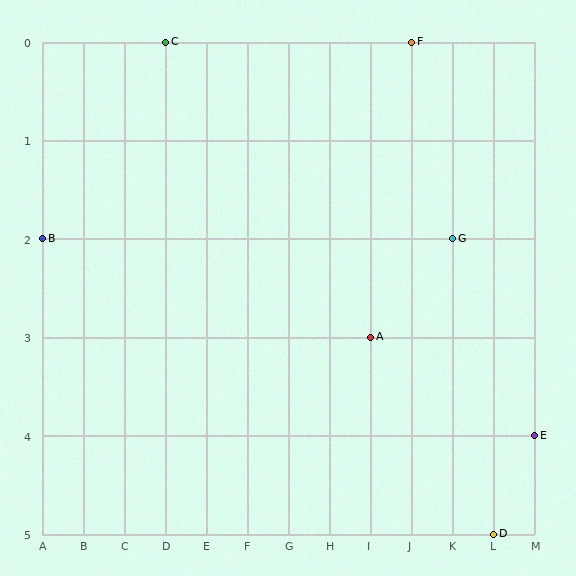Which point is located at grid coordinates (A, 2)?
Point B is at (A, 2).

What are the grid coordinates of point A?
Point A is at grid coordinates (I, 3).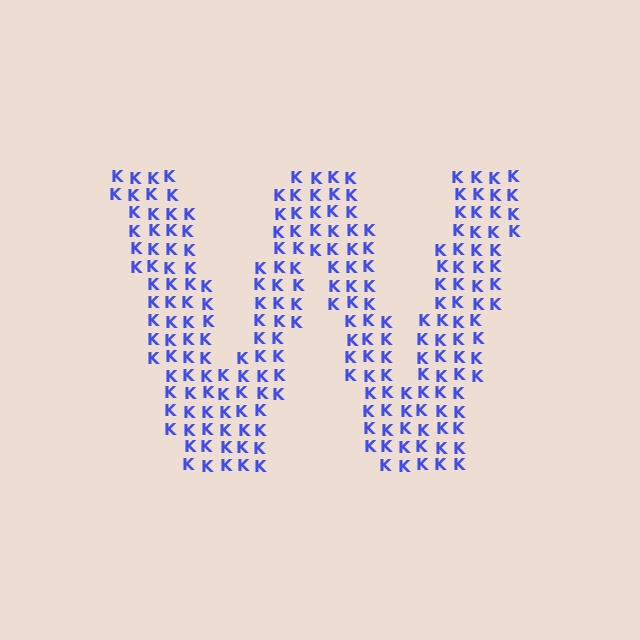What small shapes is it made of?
It is made of small letter K's.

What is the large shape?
The large shape is the letter W.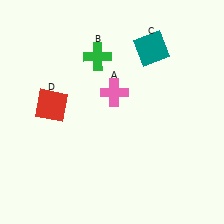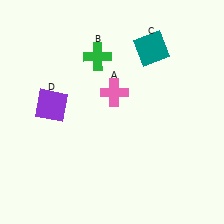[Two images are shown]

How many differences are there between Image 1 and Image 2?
There is 1 difference between the two images.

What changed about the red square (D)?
In Image 1, D is red. In Image 2, it changed to purple.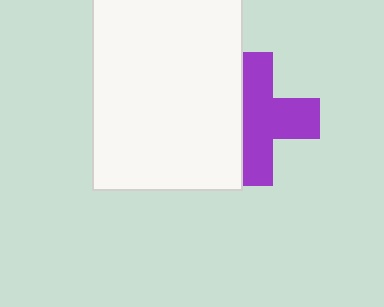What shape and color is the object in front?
The object in front is a white rectangle.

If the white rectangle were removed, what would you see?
You would see the complete purple cross.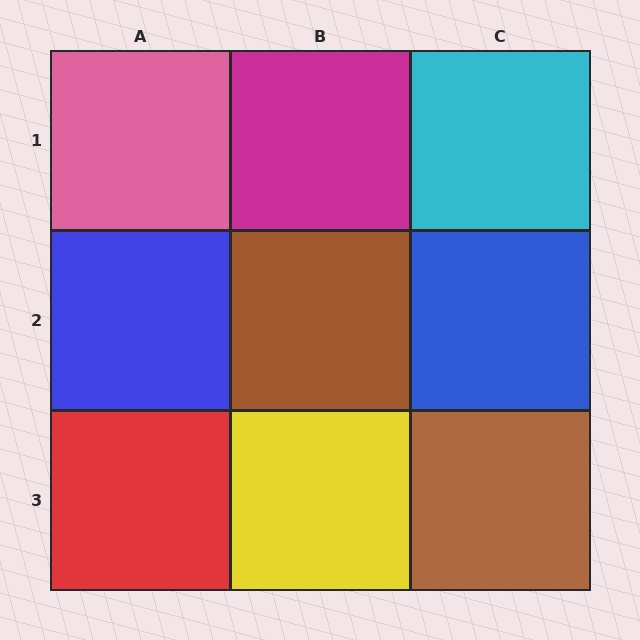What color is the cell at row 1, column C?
Cyan.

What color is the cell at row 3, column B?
Yellow.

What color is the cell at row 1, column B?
Magenta.